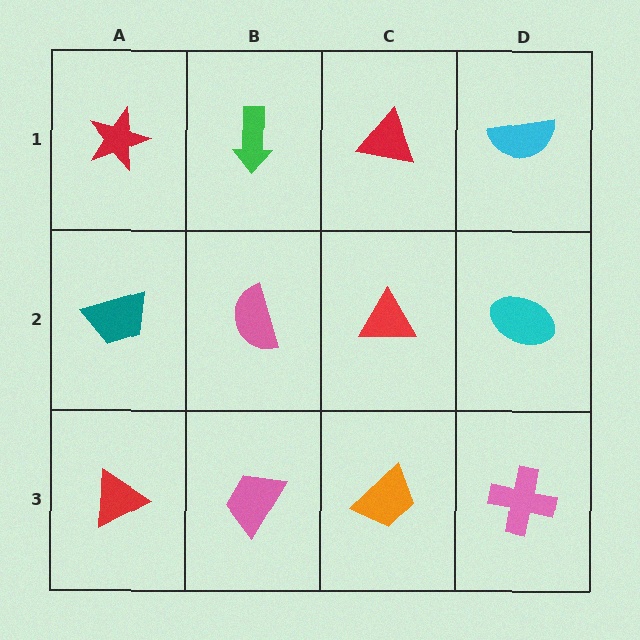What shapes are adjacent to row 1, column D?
A cyan ellipse (row 2, column D), a red triangle (row 1, column C).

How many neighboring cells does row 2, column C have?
4.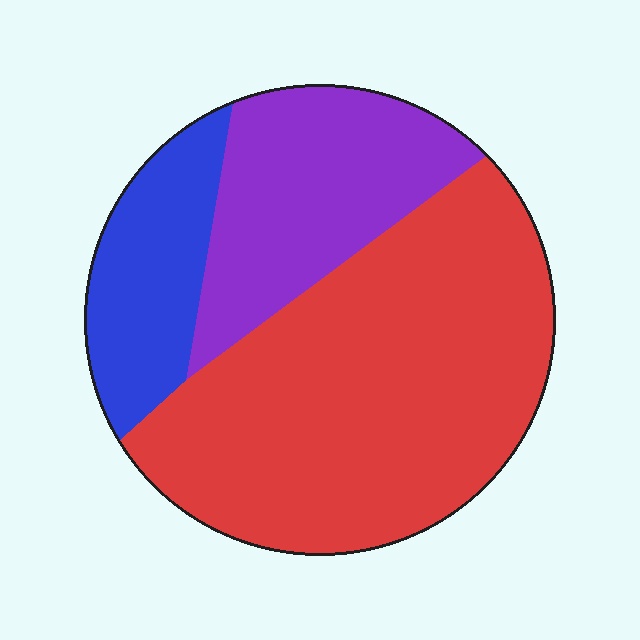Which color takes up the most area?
Red, at roughly 60%.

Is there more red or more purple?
Red.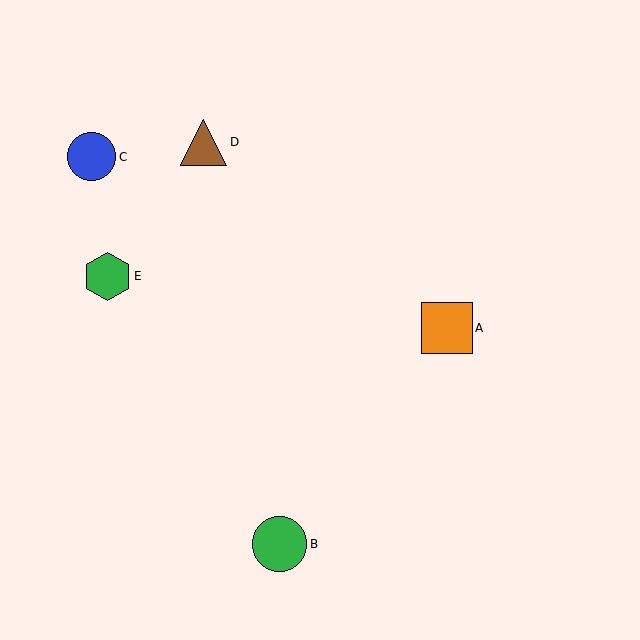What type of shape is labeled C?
Shape C is a blue circle.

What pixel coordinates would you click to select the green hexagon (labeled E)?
Click at (107, 276) to select the green hexagon E.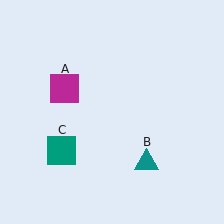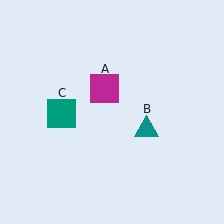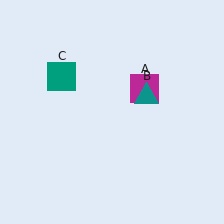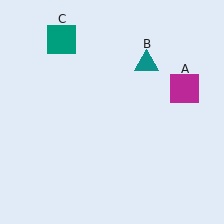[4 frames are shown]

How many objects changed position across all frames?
3 objects changed position: magenta square (object A), teal triangle (object B), teal square (object C).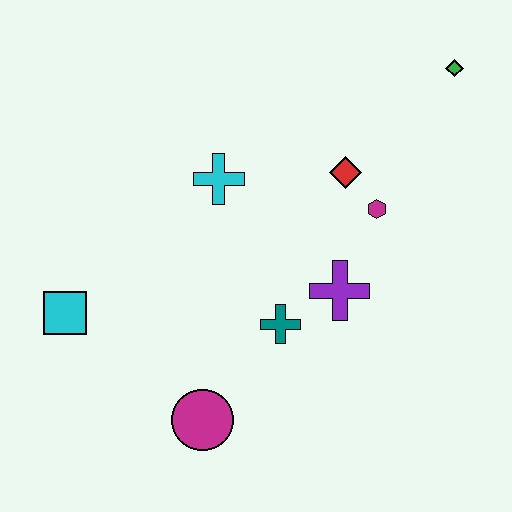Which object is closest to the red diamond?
The magenta hexagon is closest to the red diamond.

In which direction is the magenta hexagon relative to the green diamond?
The magenta hexagon is below the green diamond.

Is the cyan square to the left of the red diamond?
Yes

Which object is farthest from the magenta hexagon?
The cyan square is farthest from the magenta hexagon.